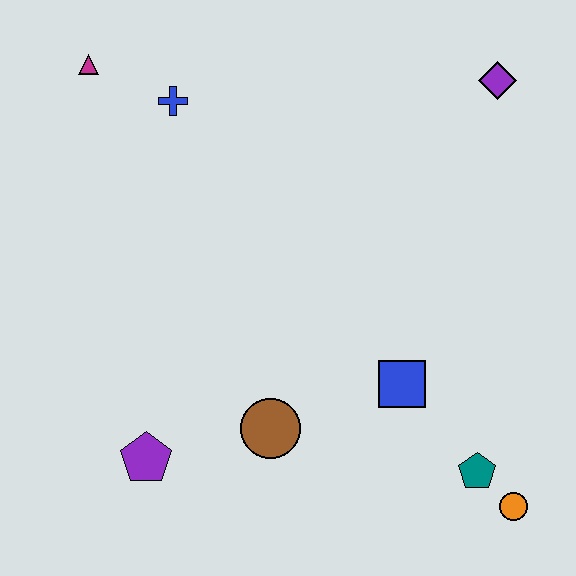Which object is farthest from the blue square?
The magenta triangle is farthest from the blue square.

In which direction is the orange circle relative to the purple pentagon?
The orange circle is to the right of the purple pentagon.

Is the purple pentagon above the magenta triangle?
No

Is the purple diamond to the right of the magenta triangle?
Yes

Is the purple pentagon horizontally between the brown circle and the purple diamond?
No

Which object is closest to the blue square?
The teal pentagon is closest to the blue square.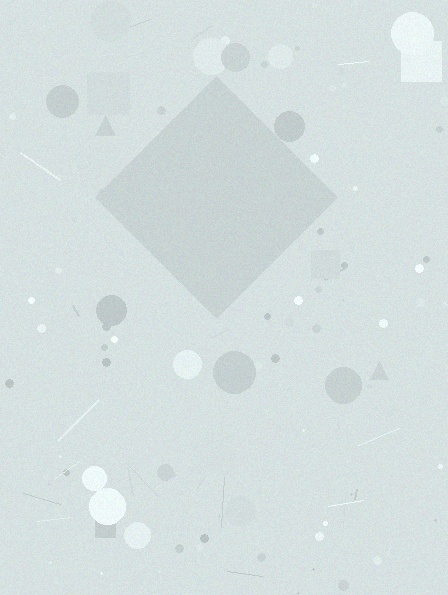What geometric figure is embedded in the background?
A diamond is embedded in the background.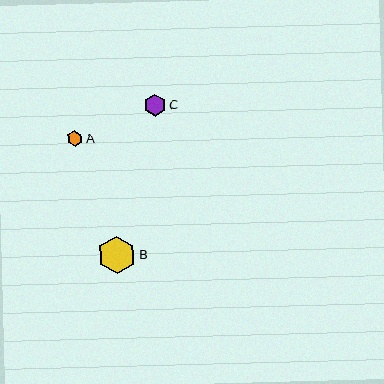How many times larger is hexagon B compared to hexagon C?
Hexagon B is approximately 1.7 times the size of hexagon C.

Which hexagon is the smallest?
Hexagon A is the smallest with a size of approximately 16 pixels.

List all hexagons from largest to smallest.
From largest to smallest: B, C, A.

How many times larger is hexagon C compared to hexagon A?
Hexagon C is approximately 1.4 times the size of hexagon A.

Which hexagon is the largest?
Hexagon B is the largest with a size of approximately 38 pixels.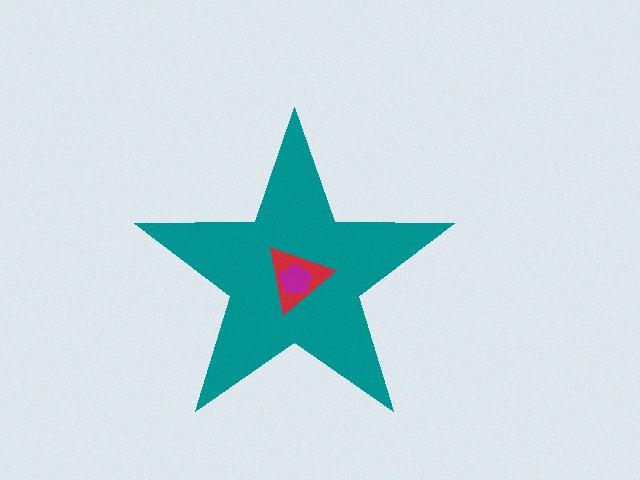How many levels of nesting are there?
3.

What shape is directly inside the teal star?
The red triangle.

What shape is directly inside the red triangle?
The magenta pentagon.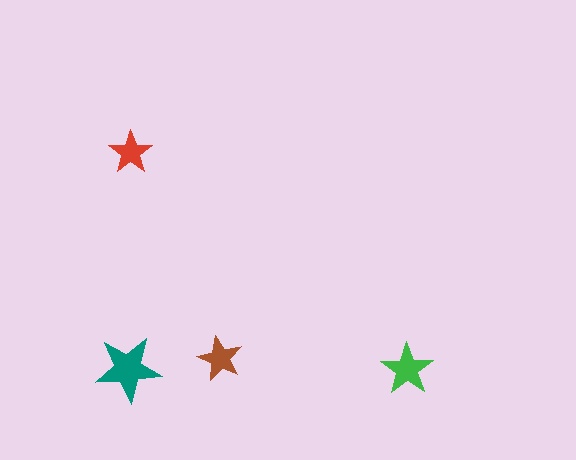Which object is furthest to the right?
The green star is rightmost.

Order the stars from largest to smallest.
the teal one, the green one, the brown one, the red one.